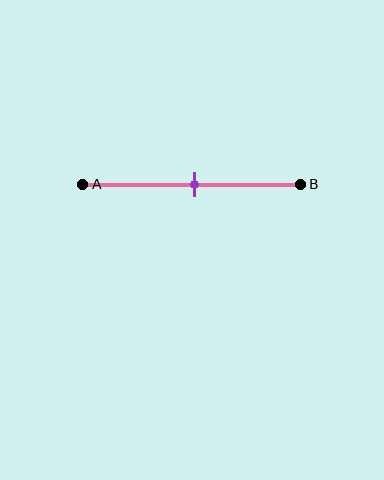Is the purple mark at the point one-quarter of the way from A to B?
No, the mark is at about 50% from A, not at the 25% one-quarter point.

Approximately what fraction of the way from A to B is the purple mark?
The purple mark is approximately 50% of the way from A to B.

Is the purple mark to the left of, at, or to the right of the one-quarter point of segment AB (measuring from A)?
The purple mark is to the right of the one-quarter point of segment AB.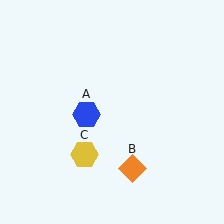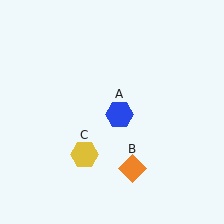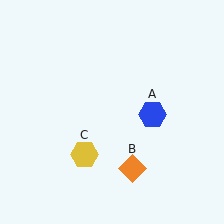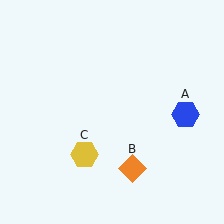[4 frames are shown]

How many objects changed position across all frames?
1 object changed position: blue hexagon (object A).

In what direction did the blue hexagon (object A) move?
The blue hexagon (object A) moved right.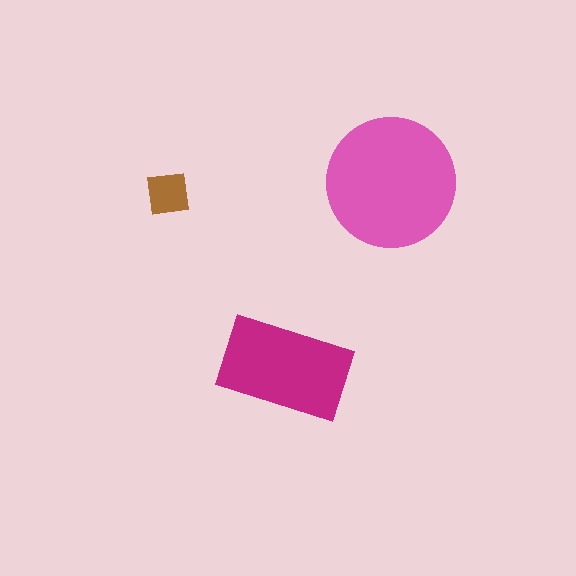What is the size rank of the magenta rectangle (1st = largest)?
2nd.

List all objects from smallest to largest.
The brown square, the magenta rectangle, the pink circle.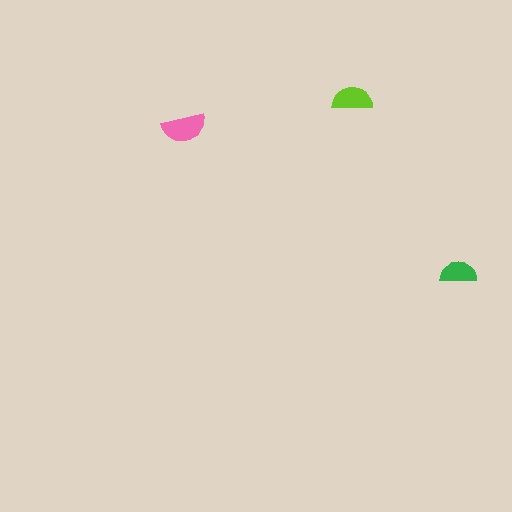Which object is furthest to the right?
The green semicircle is rightmost.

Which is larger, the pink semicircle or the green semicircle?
The pink one.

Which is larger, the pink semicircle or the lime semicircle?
The pink one.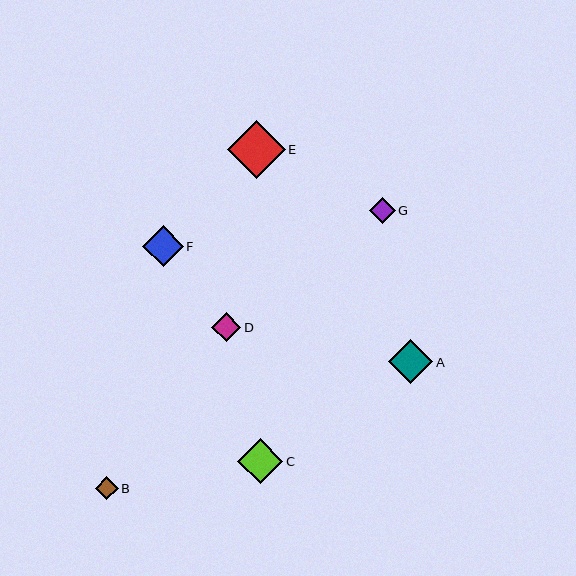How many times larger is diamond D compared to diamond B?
Diamond D is approximately 1.3 times the size of diamond B.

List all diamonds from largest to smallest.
From largest to smallest: E, C, A, F, D, G, B.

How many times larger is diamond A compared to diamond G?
Diamond A is approximately 1.7 times the size of diamond G.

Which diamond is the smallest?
Diamond B is the smallest with a size of approximately 23 pixels.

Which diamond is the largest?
Diamond E is the largest with a size of approximately 58 pixels.